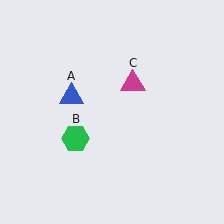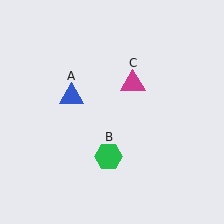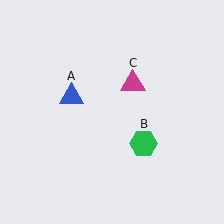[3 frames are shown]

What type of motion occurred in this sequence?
The green hexagon (object B) rotated counterclockwise around the center of the scene.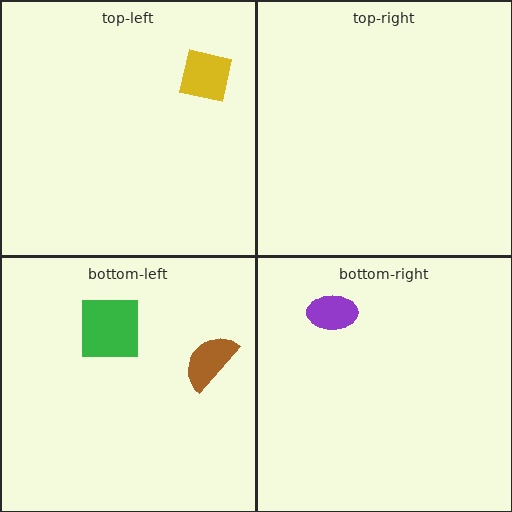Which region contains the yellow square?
The top-left region.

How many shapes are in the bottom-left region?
2.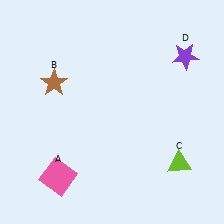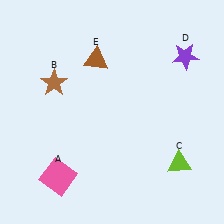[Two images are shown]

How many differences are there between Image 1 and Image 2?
There is 1 difference between the two images.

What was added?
A brown triangle (E) was added in Image 2.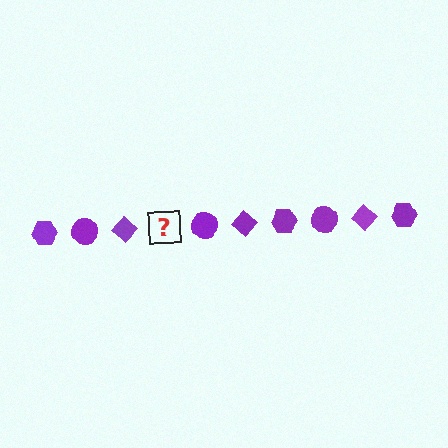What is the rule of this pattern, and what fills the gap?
The rule is that the pattern cycles through hexagon, circle, diamond shapes in purple. The gap should be filled with a purple hexagon.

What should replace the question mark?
The question mark should be replaced with a purple hexagon.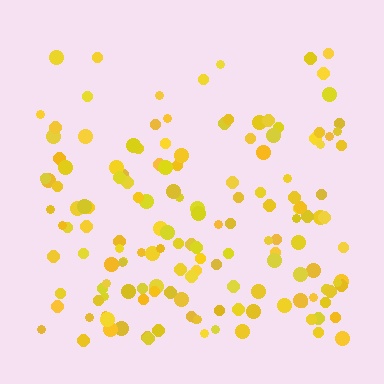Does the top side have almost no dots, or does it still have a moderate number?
Still a moderate number, just noticeably fewer than the bottom.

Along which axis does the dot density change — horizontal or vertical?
Vertical.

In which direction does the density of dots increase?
From top to bottom, with the bottom side densest.